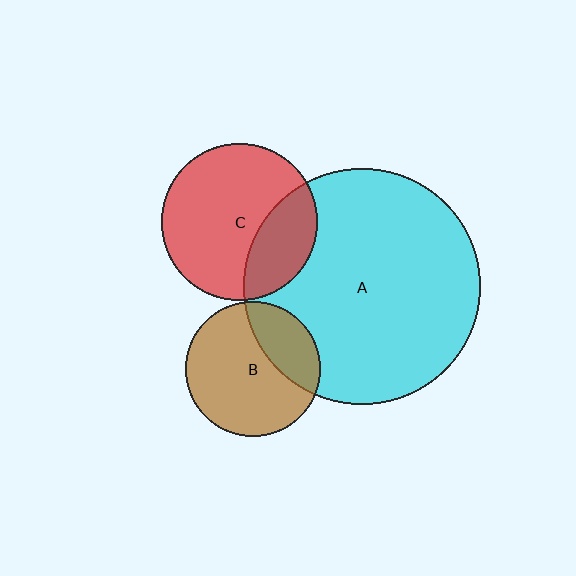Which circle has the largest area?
Circle A (cyan).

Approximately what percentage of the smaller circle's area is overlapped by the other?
Approximately 30%.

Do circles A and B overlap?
Yes.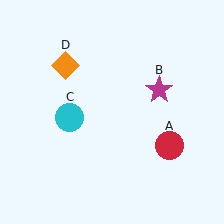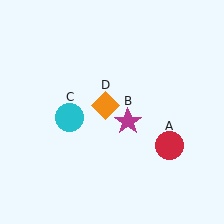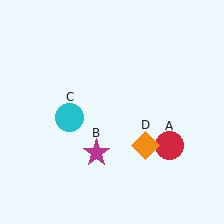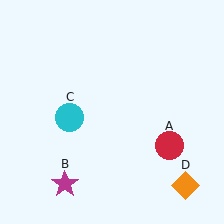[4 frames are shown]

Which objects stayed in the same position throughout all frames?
Red circle (object A) and cyan circle (object C) remained stationary.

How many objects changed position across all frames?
2 objects changed position: magenta star (object B), orange diamond (object D).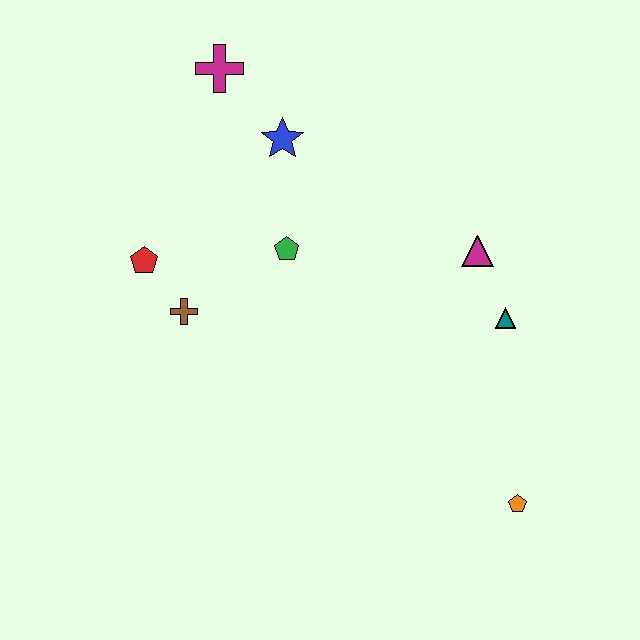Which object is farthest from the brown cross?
The orange pentagon is farthest from the brown cross.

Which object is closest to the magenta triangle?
The teal triangle is closest to the magenta triangle.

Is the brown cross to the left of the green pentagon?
Yes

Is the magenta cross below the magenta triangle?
No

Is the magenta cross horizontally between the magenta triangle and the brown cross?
Yes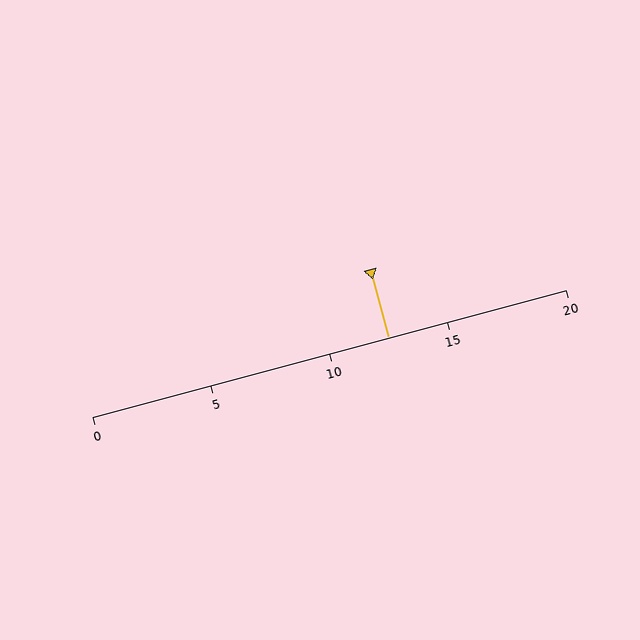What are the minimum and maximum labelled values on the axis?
The axis runs from 0 to 20.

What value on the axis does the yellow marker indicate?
The marker indicates approximately 12.5.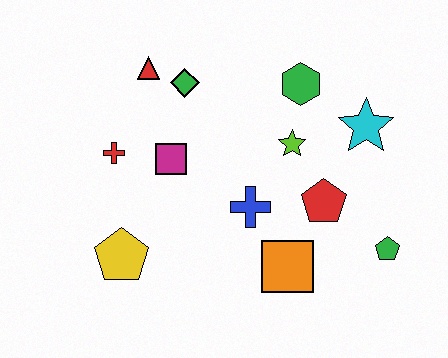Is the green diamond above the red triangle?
No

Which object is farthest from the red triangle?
The green pentagon is farthest from the red triangle.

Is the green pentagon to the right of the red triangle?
Yes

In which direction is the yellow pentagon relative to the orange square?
The yellow pentagon is to the left of the orange square.